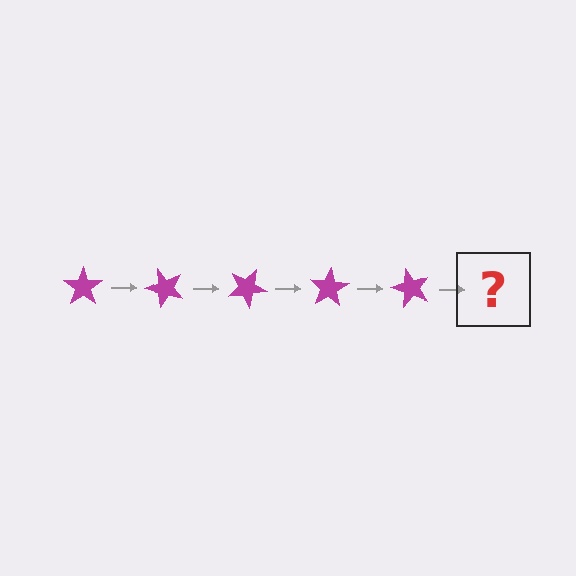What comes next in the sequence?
The next element should be a magenta star rotated 250 degrees.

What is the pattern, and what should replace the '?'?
The pattern is that the star rotates 50 degrees each step. The '?' should be a magenta star rotated 250 degrees.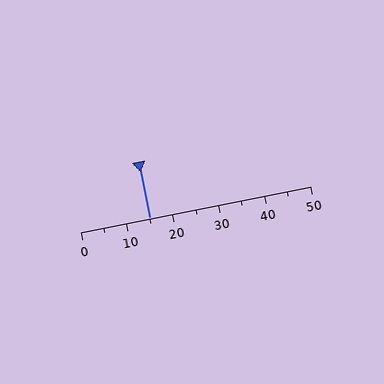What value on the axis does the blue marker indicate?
The marker indicates approximately 15.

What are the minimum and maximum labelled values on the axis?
The axis runs from 0 to 50.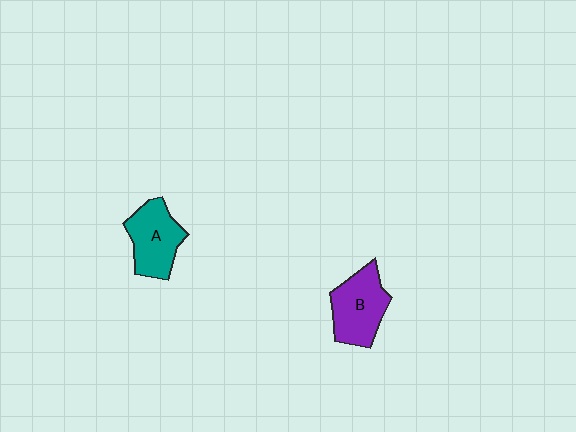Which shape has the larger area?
Shape B (purple).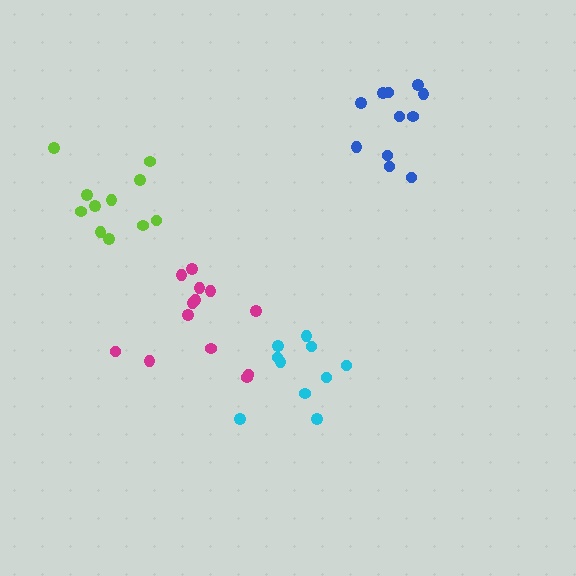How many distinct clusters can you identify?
There are 4 distinct clusters.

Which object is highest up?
The blue cluster is topmost.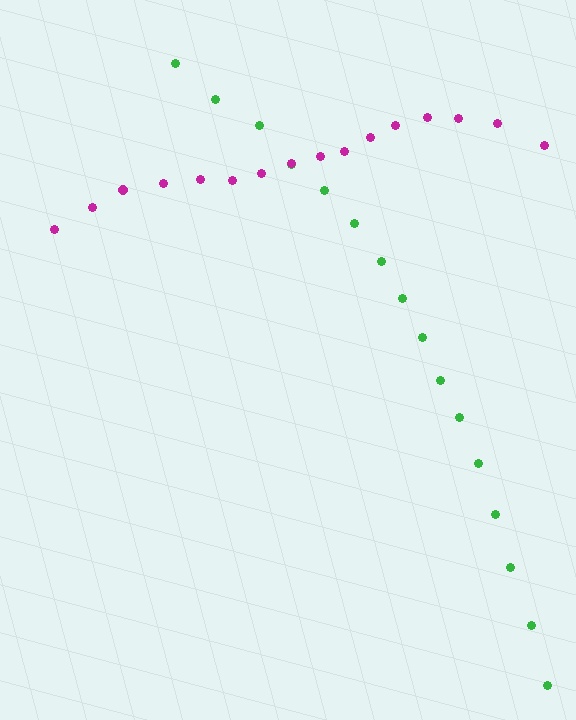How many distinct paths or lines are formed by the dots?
There are 2 distinct paths.